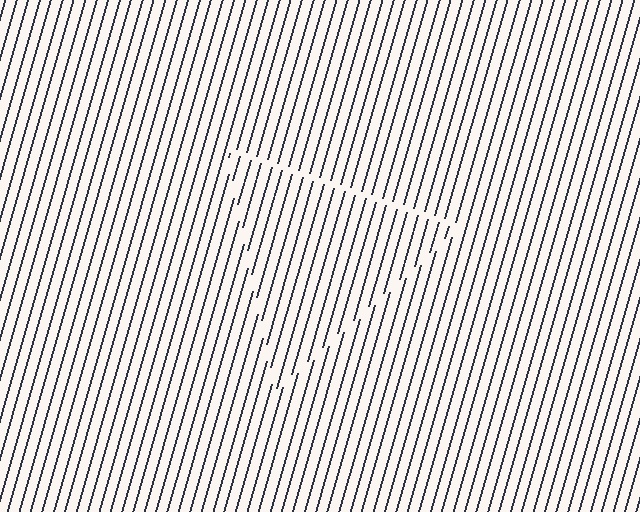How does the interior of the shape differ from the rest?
The interior of the shape contains the same grating, shifted by half a period — the contour is defined by the phase discontinuity where line-ends from the inner and outer gratings abut.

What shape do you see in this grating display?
An illusory triangle. The interior of the shape contains the same grating, shifted by half a period — the contour is defined by the phase discontinuity where line-ends from the inner and outer gratings abut.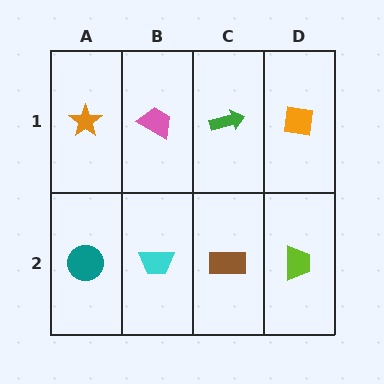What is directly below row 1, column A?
A teal circle.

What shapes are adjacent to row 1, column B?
A cyan trapezoid (row 2, column B), an orange star (row 1, column A), a green arrow (row 1, column C).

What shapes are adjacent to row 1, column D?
A lime trapezoid (row 2, column D), a green arrow (row 1, column C).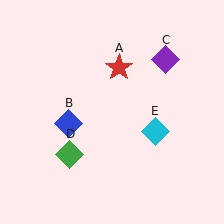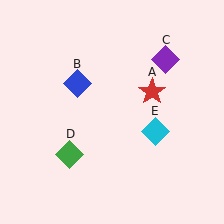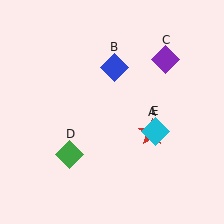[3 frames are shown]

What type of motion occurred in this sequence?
The red star (object A), blue diamond (object B) rotated clockwise around the center of the scene.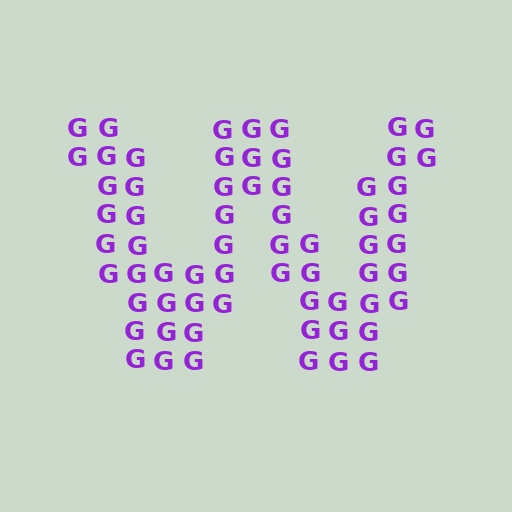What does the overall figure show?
The overall figure shows the letter W.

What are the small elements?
The small elements are letter G's.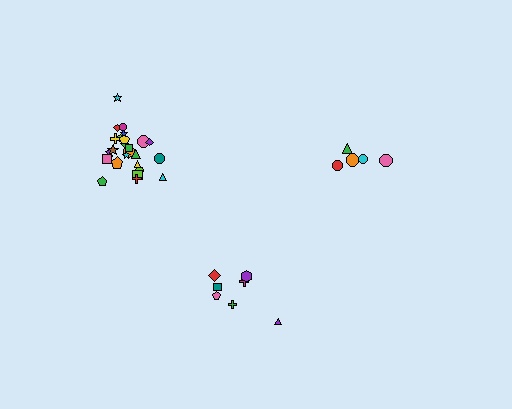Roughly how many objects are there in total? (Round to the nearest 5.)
Roughly 35 objects in total.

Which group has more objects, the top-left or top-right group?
The top-left group.